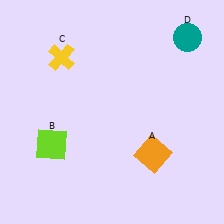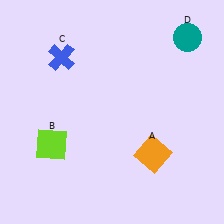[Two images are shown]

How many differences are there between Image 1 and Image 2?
There is 1 difference between the two images.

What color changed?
The cross (C) changed from yellow in Image 1 to blue in Image 2.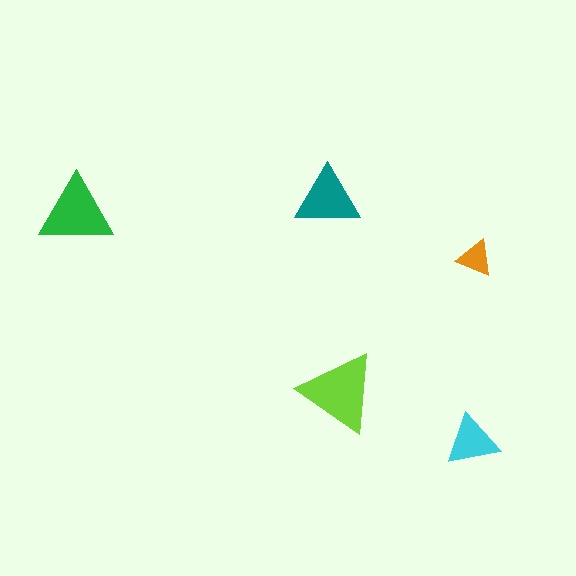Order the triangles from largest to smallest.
the lime one, the green one, the teal one, the cyan one, the orange one.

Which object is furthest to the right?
The orange triangle is rightmost.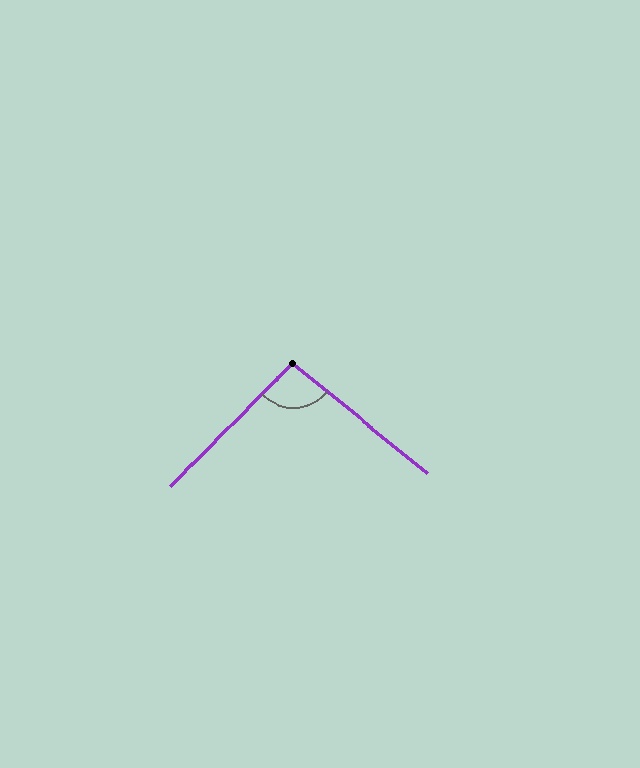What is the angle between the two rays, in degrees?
Approximately 95 degrees.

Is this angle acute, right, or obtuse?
It is obtuse.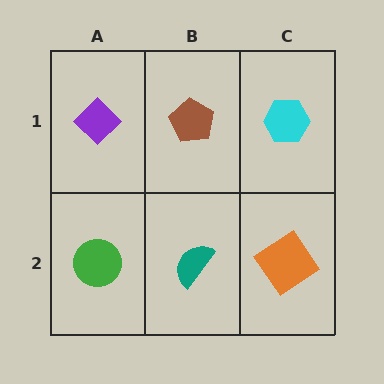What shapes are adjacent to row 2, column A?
A purple diamond (row 1, column A), a teal semicircle (row 2, column B).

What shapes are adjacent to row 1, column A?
A green circle (row 2, column A), a brown pentagon (row 1, column B).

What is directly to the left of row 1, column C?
A brown pentagon.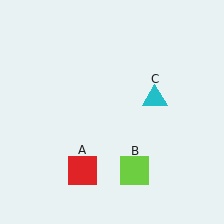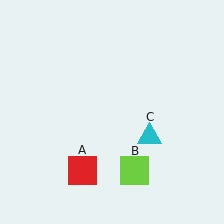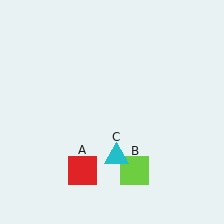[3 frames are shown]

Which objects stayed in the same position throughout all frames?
Red square (object A) and lime square (object B) remained stationary.